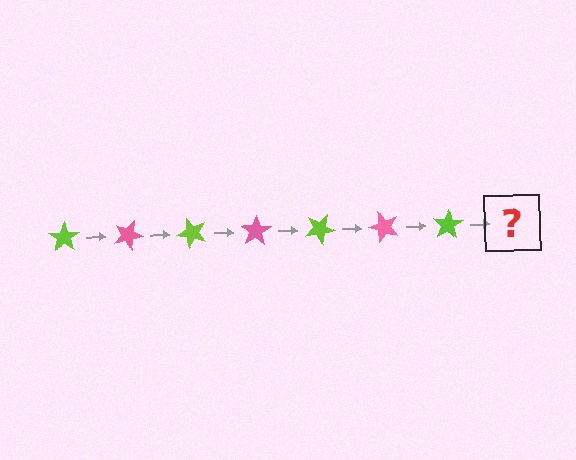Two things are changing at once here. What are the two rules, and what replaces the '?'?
The two rules are that it rotates 25 degrees each step and the color cycles through lime and pink. The '?' should be a pink star, rotated 175 degrees from the start.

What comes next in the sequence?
The next element should be a pink star, rotated 175 degrees from the start.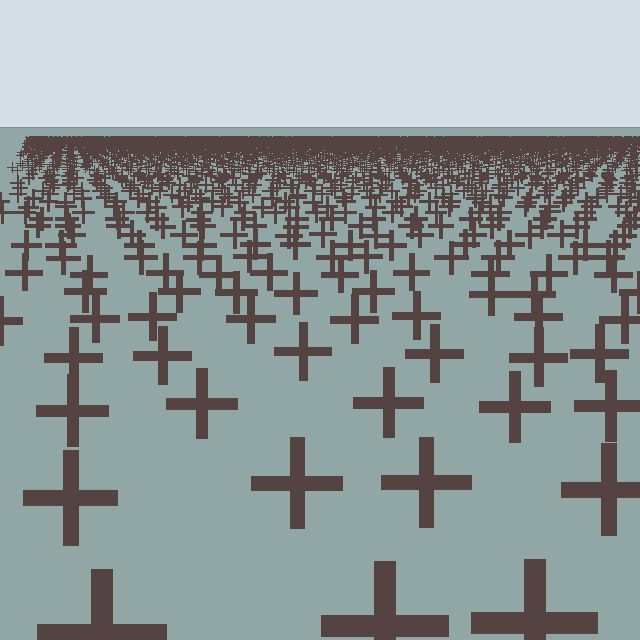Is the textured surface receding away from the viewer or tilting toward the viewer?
The surface is receding away from the viewer. Texture elements get smaller and denser toward the top.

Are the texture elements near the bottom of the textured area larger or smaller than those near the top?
Larger. Near the bottom, elements are closer to the viewer and appear at a bigger on-screen size.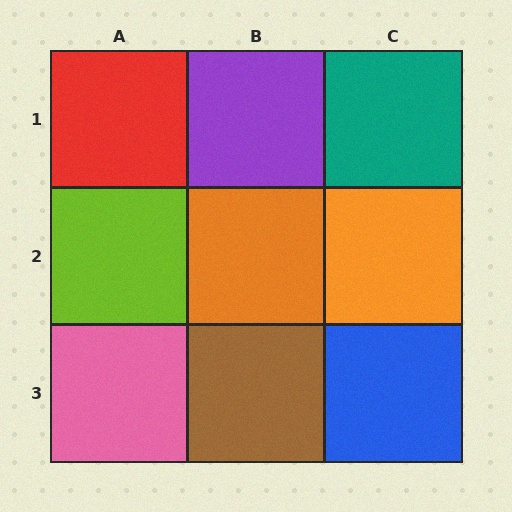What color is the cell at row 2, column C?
Orange.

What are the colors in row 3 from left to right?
Pink, brown, blue.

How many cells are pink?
1 cell is pink.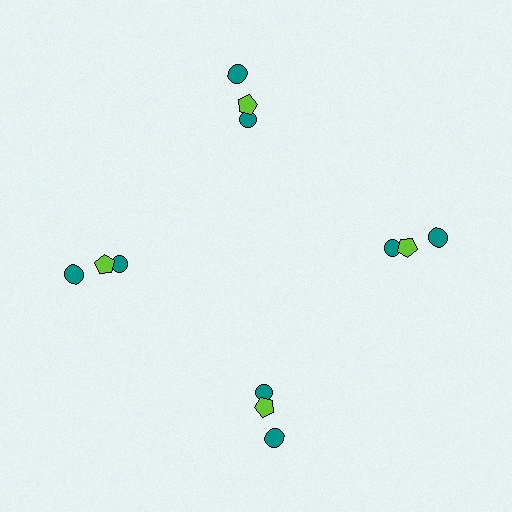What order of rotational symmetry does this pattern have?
This pattern has 4-fold rotational symmetry.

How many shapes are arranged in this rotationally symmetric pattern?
There are 12 shapes, arranged in 4 groups of 3.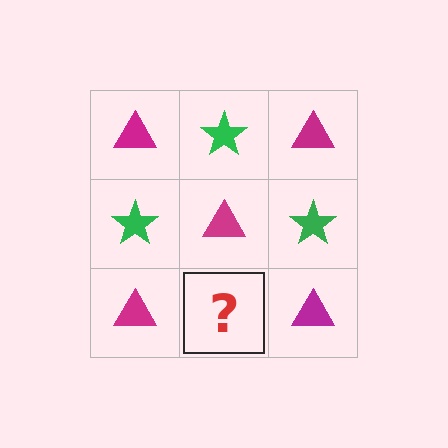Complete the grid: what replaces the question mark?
The question mark should be replaced with a green star.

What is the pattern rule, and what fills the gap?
The rule is that it alternates magenta triangle and green star in a checkerboard pattern. The gap should be filled with a green star.